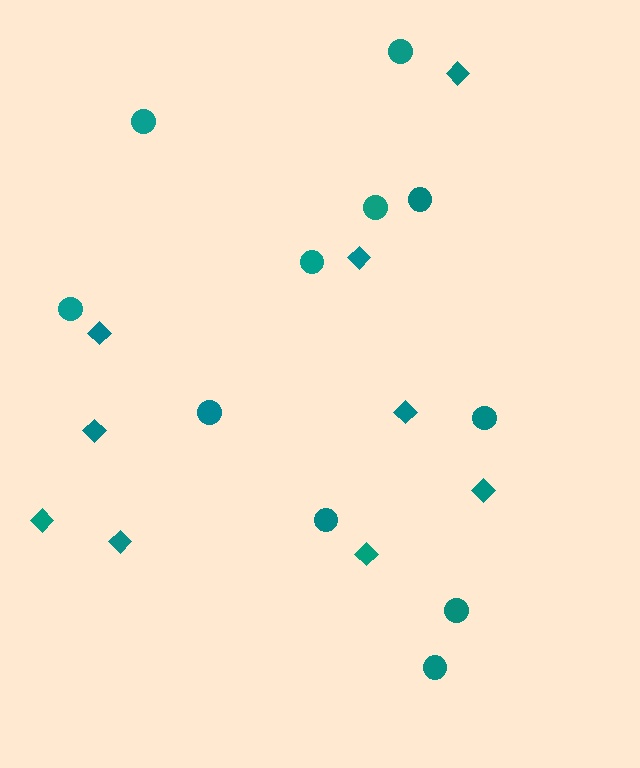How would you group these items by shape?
There are 2 groups: one group of diamonds (9) and one group of circles (11).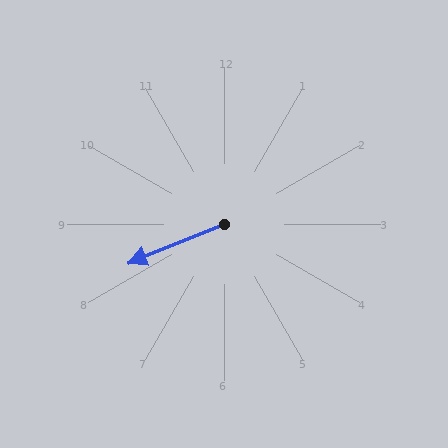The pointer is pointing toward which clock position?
Roughly 8 o'clock.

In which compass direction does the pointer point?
West.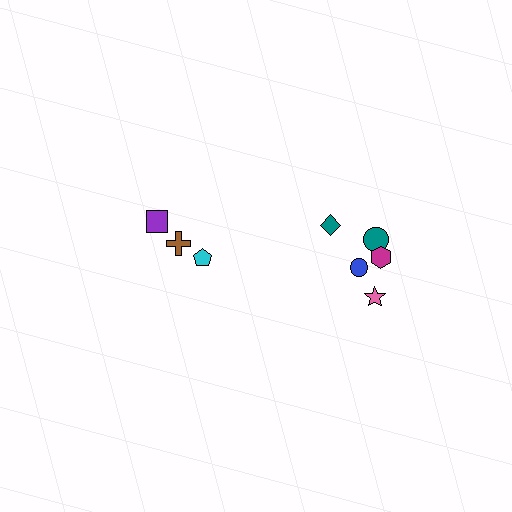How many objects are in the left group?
There are 3 objects.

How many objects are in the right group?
There are 5 objects.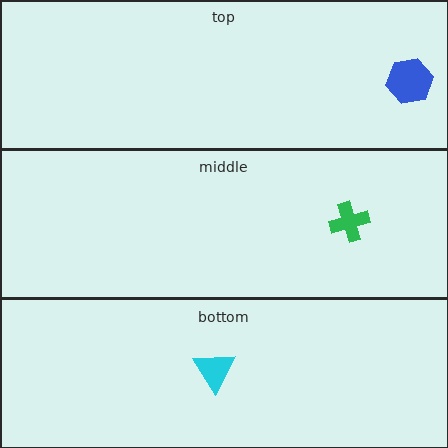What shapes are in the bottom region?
The cyan triangle.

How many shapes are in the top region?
1.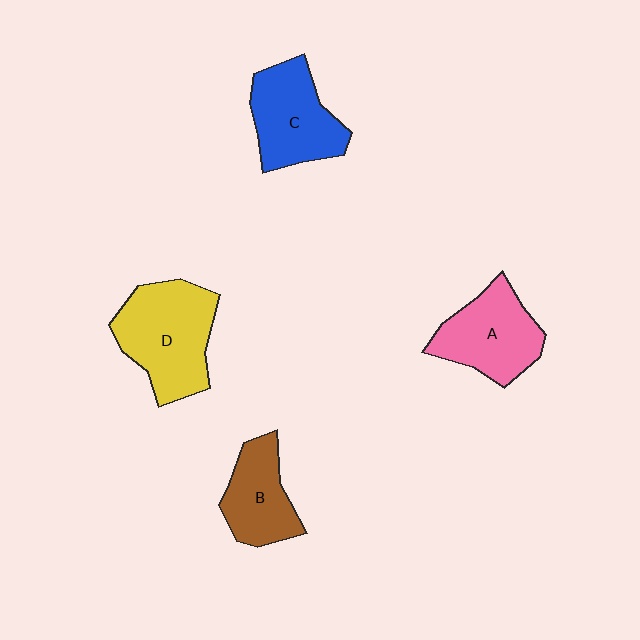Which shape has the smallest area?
Shape B (brown).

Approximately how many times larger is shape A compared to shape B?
Approximately 1.2 times.